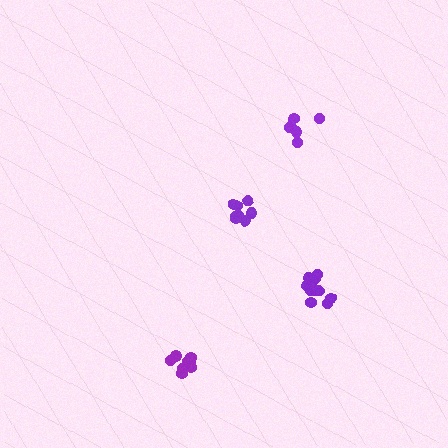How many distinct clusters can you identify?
There are 4 distinct clusters.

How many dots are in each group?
Group 1: 11 dots, Group 2: 6 dots, Group 3: 8 dots, Group 4: 9 dots (34 total).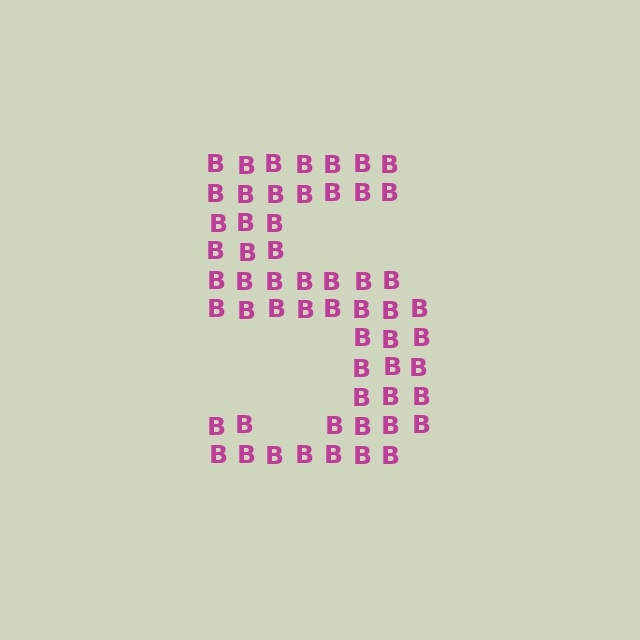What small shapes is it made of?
It is made of small letter B's.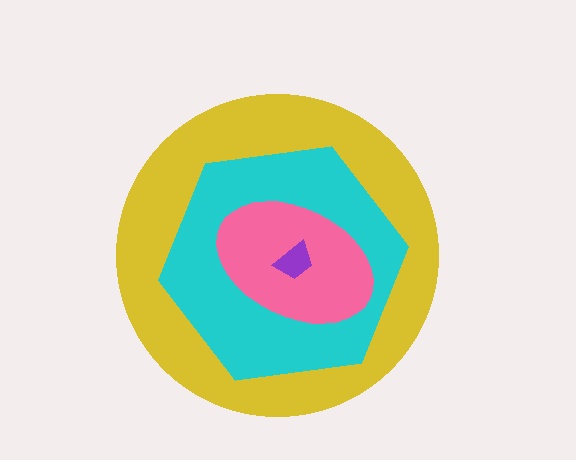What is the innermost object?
The purple trapezoid.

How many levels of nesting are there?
4.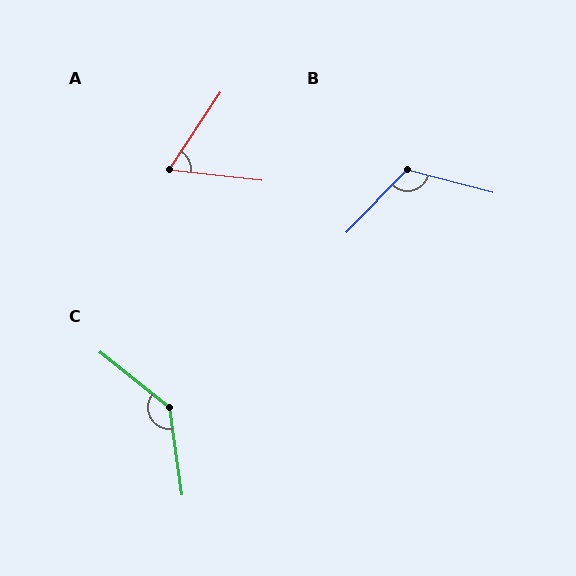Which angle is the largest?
C, at approximately 136 degrees.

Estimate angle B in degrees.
Approximately 119 degrees.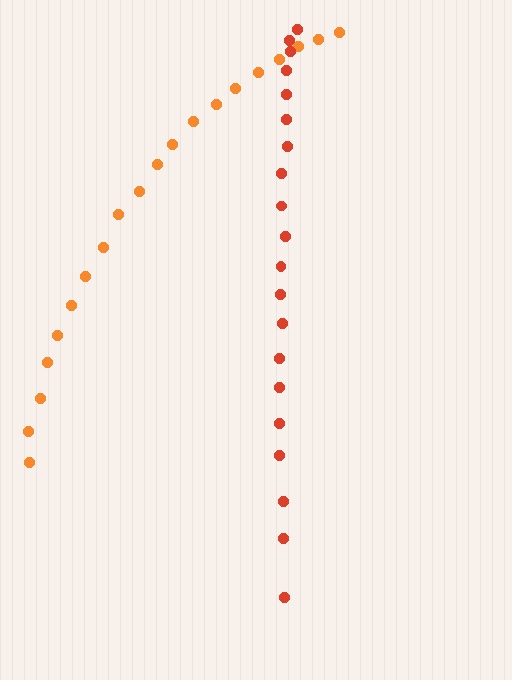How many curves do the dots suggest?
There are 2 distinct paths.